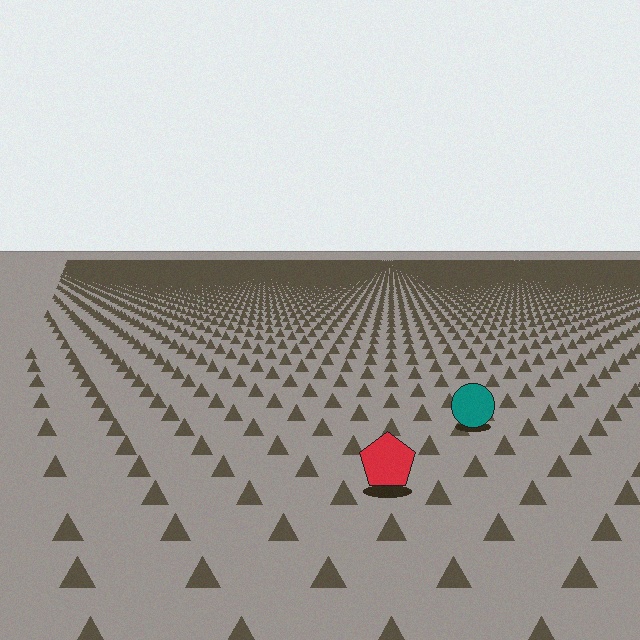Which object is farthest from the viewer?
The teal circle is farthest from the viewer. It appears smaller and the ground texture around it is denser.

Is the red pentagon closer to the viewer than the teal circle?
Yes. The red pentagon is closer — you can tell from the texture gradient: the ground texture is coarser near it.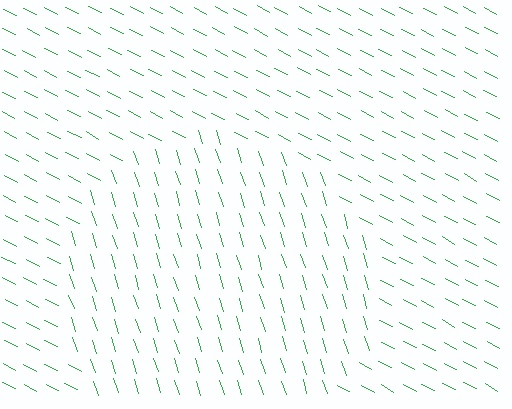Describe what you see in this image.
The image is filled with small green line segments. A circle region in the image has lines oriented differently from the surrounding lines, creating a visible texture boundary.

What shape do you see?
I see a circle.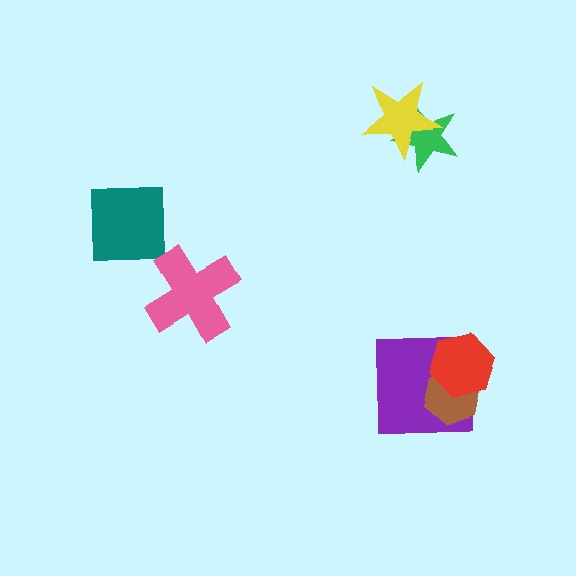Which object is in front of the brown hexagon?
The red hexagon is in front of the brown hexagon.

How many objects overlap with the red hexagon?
2 objects overlap with the red hexagon.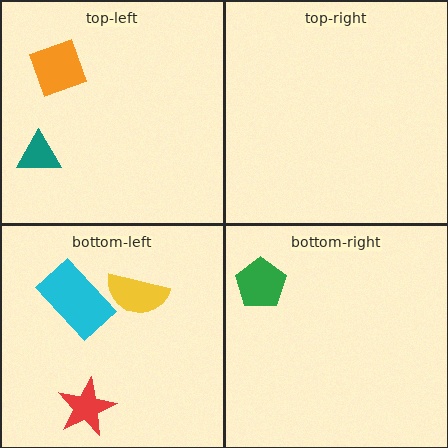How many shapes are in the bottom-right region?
1.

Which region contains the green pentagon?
The bottom-right region.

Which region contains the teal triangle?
The top-left region.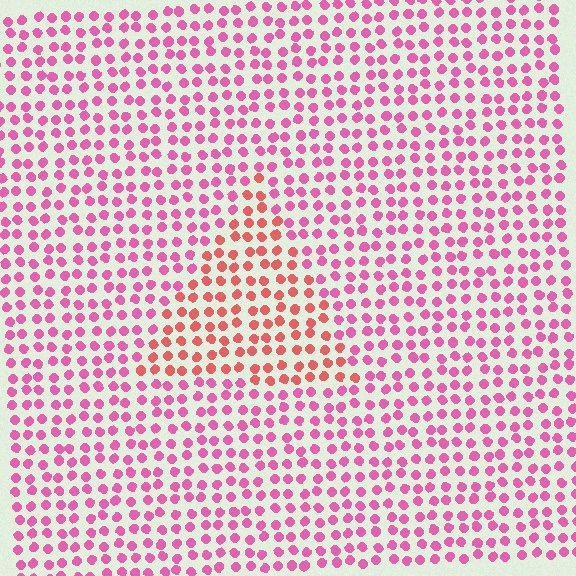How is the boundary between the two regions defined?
The boundary is defined purely by a slight shift in hue (about 34 degrees). Spacing, size, and orientation are identical on both sides.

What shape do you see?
I see a triangle.